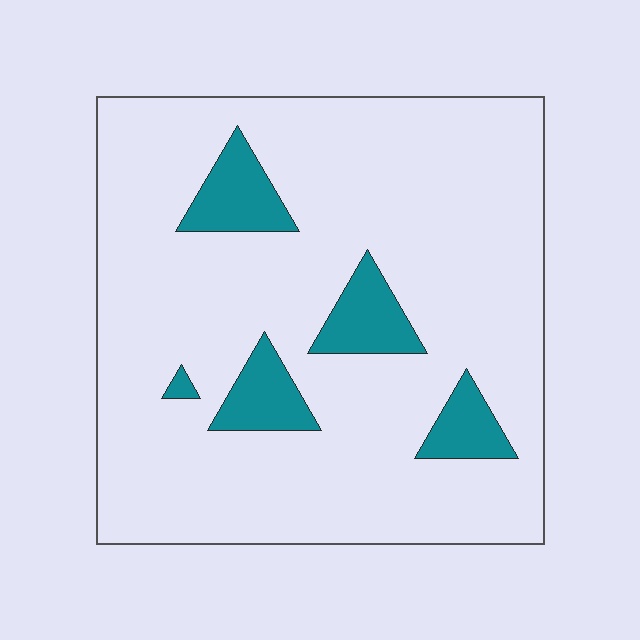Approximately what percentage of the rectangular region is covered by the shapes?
Approximately 10%.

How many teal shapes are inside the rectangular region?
5.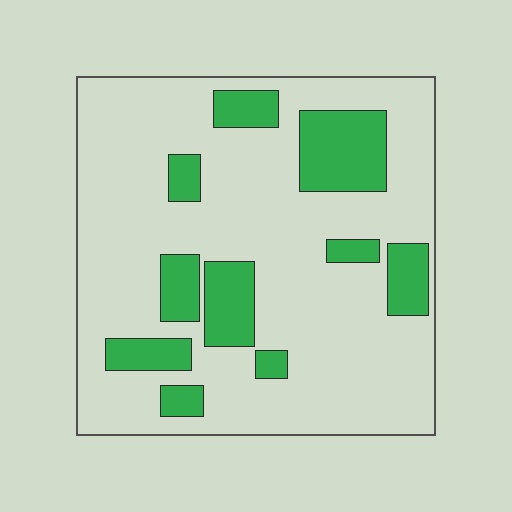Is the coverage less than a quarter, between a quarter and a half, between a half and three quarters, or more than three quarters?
Less than a quarter.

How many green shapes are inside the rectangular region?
10.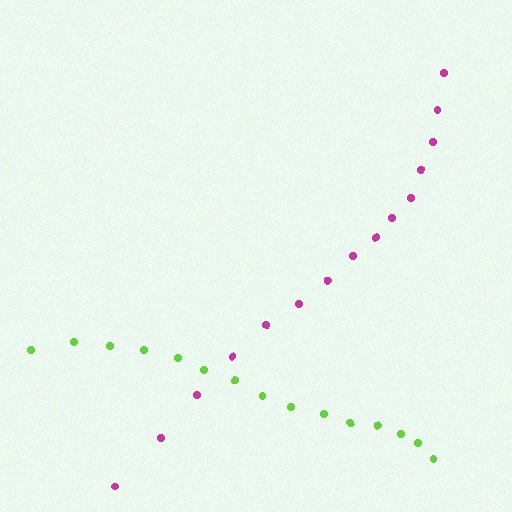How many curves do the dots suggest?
There are 2 distinct paths.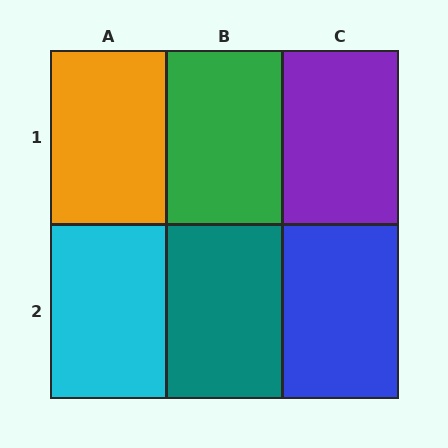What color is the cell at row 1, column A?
Orange.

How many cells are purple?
1 cell is purple.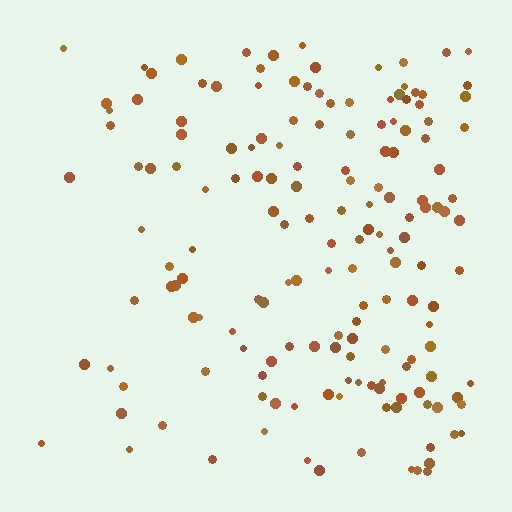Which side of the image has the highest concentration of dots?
The right.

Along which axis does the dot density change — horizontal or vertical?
Horizontal.